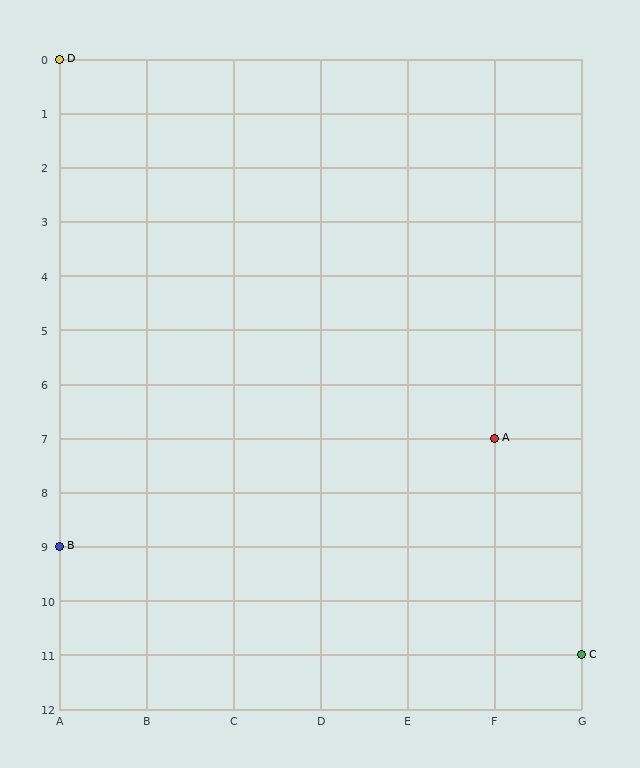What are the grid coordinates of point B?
Point B is at grid coordinates (A, 9).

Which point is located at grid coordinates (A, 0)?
Point D is at (A, 0).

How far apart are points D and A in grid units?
Points D and A are 5 columns and 7 rows apart (about 8.6 grid units diagonally).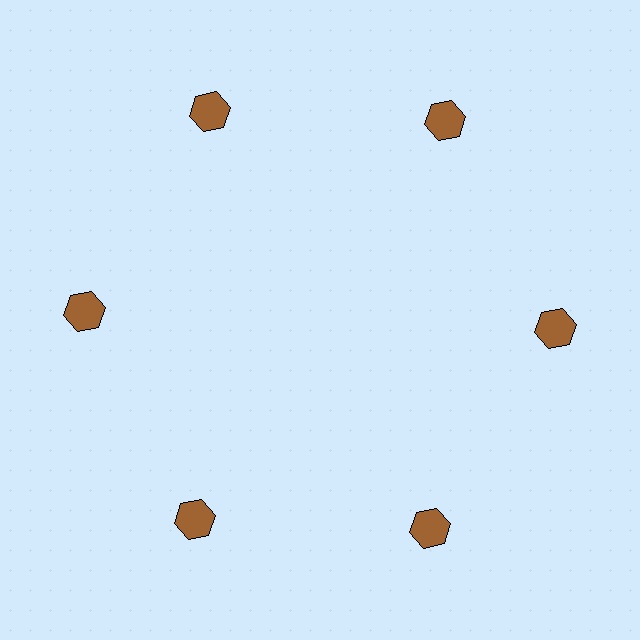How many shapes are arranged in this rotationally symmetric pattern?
There are 6 shapes, arranged in 6 groups of 1.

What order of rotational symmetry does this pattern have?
This pattern has 6-fold rotational symmetry.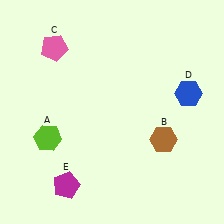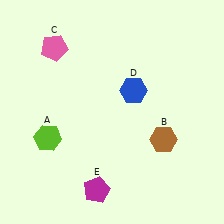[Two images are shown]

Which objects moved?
The objects that moved are: the blue hexagon (D), the magenta pentagon (E).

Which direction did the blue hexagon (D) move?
The blue hexagon (D) moved left.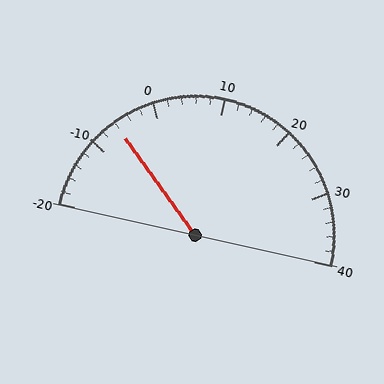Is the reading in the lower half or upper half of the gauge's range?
The reading is in the lower half of the range (-20 to 40).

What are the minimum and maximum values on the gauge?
The gauge ranges from -20 to 40.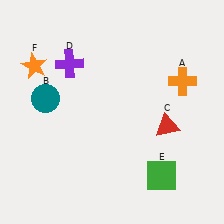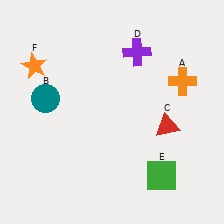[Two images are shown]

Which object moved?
The purple cross (D) moved right.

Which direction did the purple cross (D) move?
The purple cross (D) moved right.